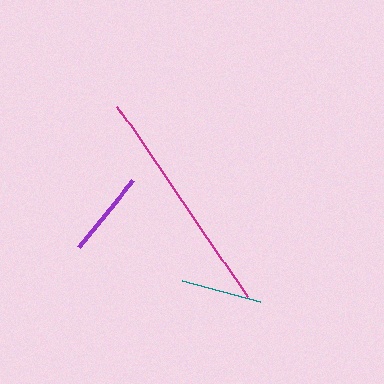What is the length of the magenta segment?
The magenta segment is approximately 231 pixels long.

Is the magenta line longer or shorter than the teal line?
The magenta line is longer than the teal line.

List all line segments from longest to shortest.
From longest to shortest: magenta, purple, teal.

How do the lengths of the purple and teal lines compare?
The purple and teal lines are approximately the same length.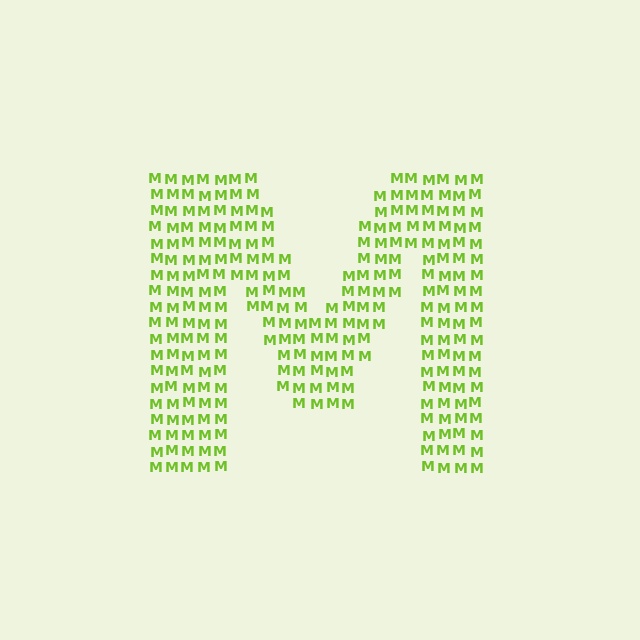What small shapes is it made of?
It is made of small letter M's.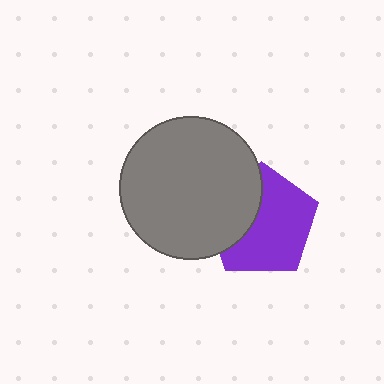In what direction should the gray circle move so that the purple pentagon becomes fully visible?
The gray circle should move left. That is the shortest direction to clear the overlap and leave the purple pentagon fully visible.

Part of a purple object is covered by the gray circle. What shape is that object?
It is a pentagon.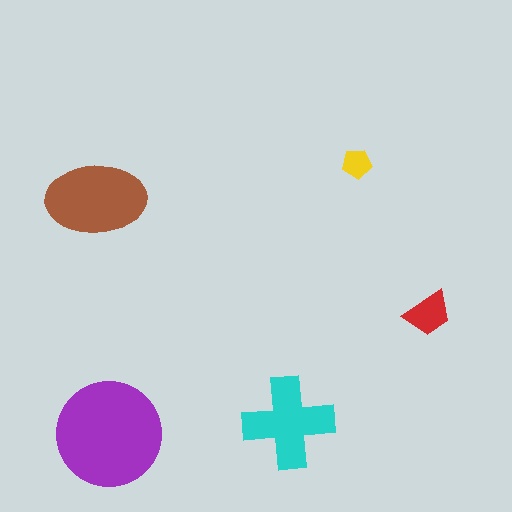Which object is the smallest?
The yellow pentagon.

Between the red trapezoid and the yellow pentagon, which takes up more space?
The red trapezoid.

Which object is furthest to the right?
The red trapezoid is rightmost.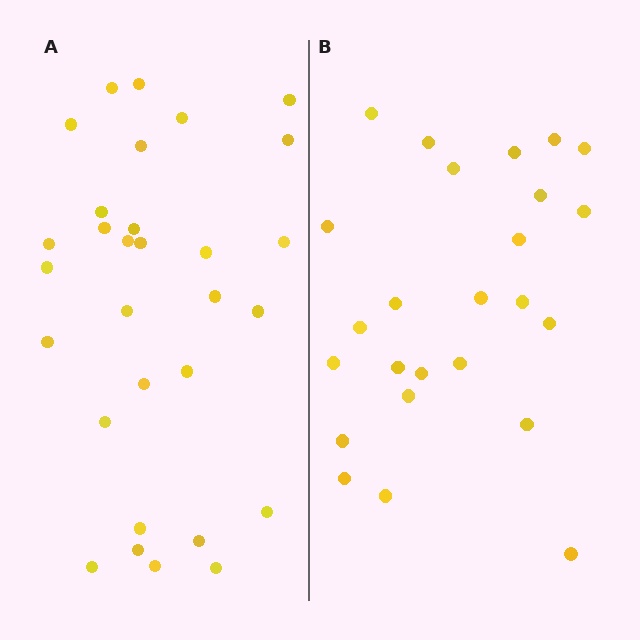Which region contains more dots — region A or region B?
Region A (the left region) has more dots.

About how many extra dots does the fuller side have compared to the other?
Region A has about 5 more dots than region B.